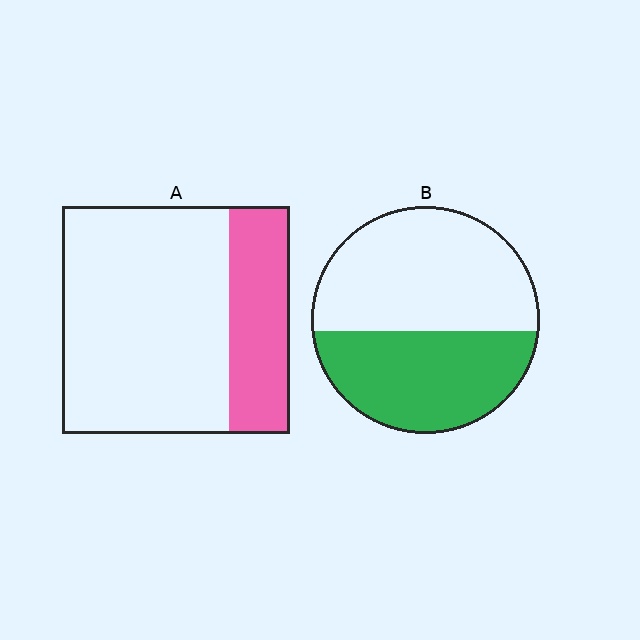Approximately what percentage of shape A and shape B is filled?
A is approximately 25% and B is approximately 45%.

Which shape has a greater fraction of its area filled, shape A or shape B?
Shape B.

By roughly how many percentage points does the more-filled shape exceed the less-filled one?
By roughly 15 percentage points (B over A).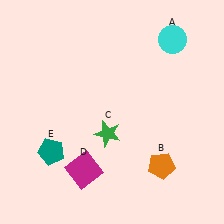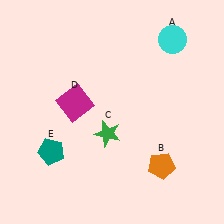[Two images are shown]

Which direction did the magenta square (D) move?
The magenta square (D) moved up.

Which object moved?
The magenta square (D) moved up.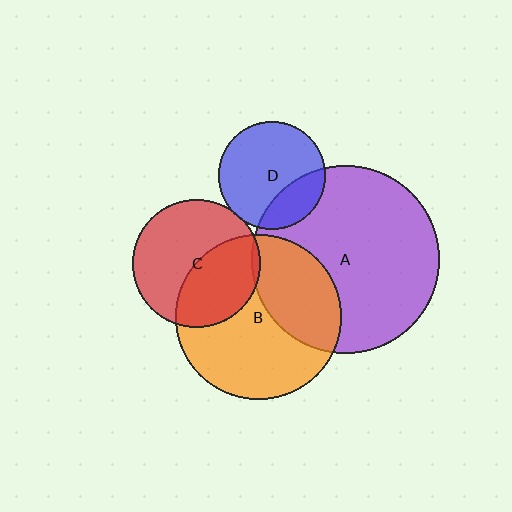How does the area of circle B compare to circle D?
Approximately 2.4 times.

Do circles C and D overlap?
Yes.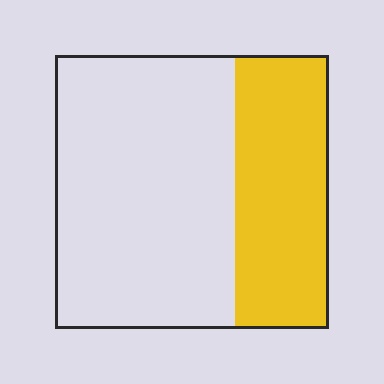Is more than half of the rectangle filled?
No.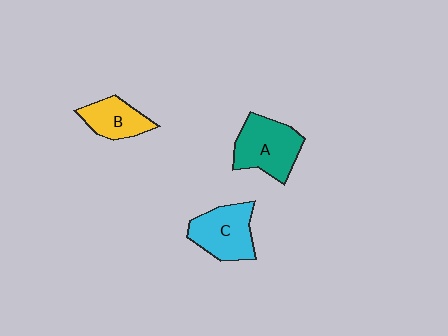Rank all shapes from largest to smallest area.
From largest to smallest: A (teal), C (cyan), B (yellow).